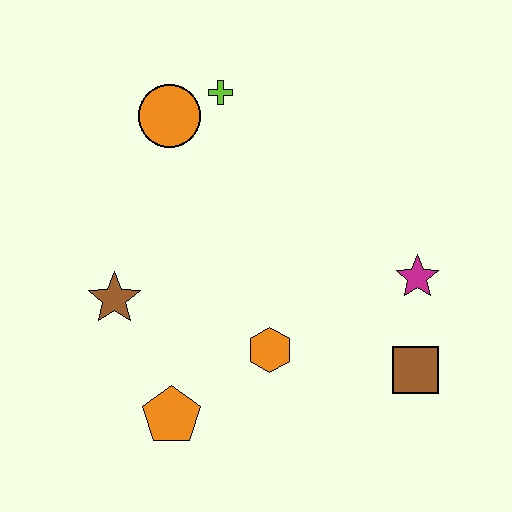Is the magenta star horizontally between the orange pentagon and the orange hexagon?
No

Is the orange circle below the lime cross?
Yes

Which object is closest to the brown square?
The magenta star is closest to the brown square.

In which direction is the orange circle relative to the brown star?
The orange circle is above the brown star.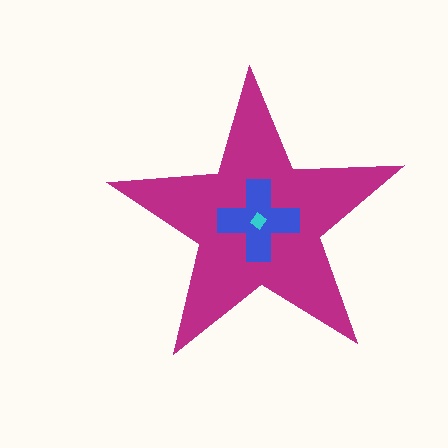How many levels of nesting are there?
3.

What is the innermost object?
The cyan diamond.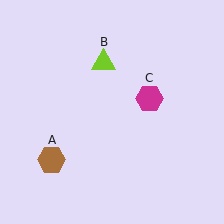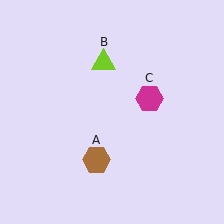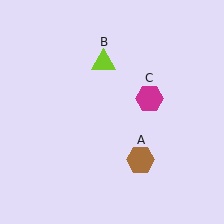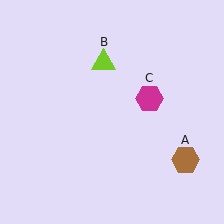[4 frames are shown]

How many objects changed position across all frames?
1 object changed position: brown hexagon (object A).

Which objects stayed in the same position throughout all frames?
Lime triangle (object B) and magenta hexagon (object C) remained stationary.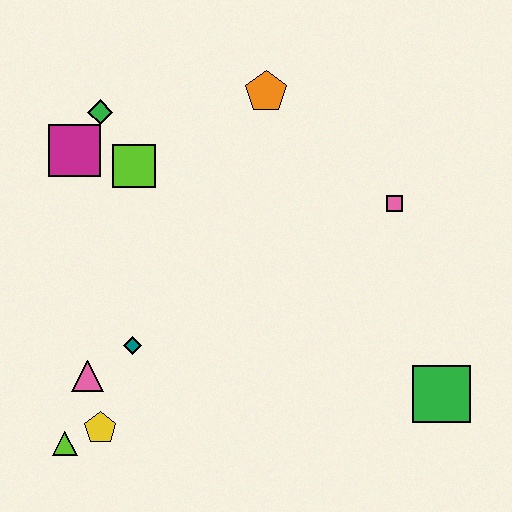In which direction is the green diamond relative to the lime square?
The green diamond is above the lime square.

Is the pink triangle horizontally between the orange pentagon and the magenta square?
Yes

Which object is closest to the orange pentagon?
The lime square is closest to the orange pentagon.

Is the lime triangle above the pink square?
No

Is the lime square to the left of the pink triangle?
No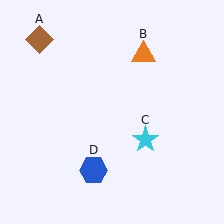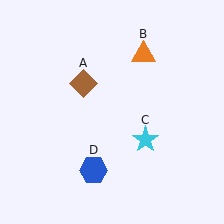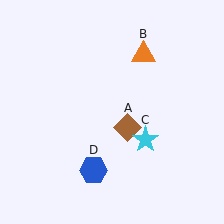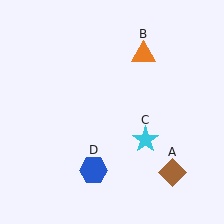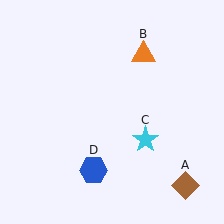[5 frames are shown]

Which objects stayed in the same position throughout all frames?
Orange triangle (object B) and cyan star (object C) and blue hexagon (object D) remained stationary.